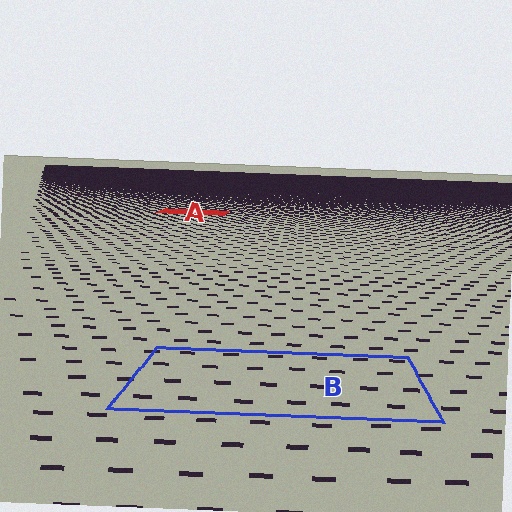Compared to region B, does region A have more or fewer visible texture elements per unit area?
Region A has more texture elements per unit area — they are packed more densely because it is farther away.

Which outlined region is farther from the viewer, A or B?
Region A is farther from the viewer — the texture elements inside it appear smaller and more densely packed.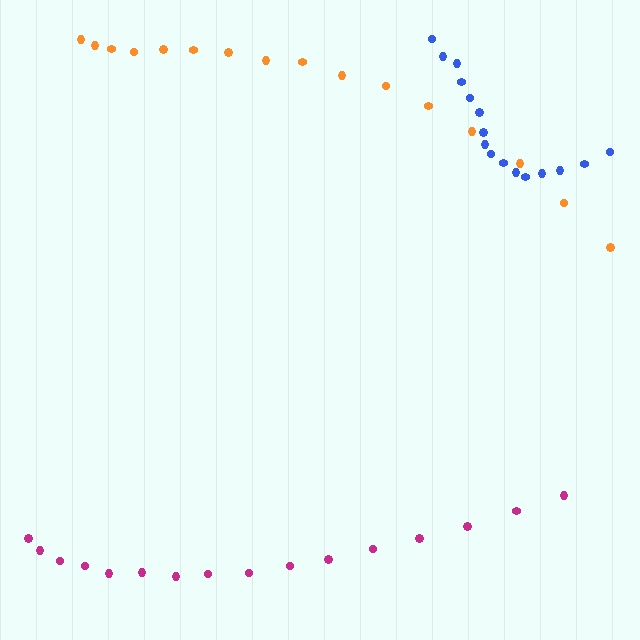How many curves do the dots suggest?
There are 3 distinct paths.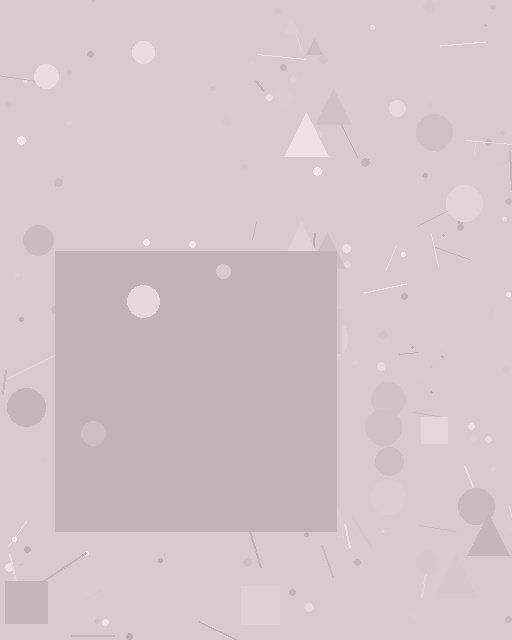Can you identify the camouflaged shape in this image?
The camouflaged shape is a square.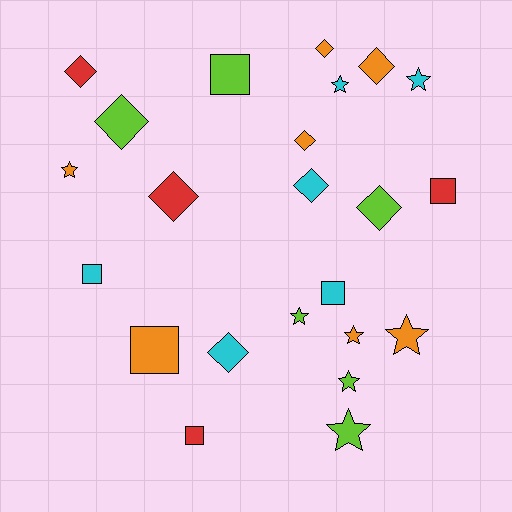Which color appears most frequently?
Orange, with 7 objects.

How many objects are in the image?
There are 23 objects.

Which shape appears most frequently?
Diamond, with 9 objects.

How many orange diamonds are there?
There are 3 orange diamonds.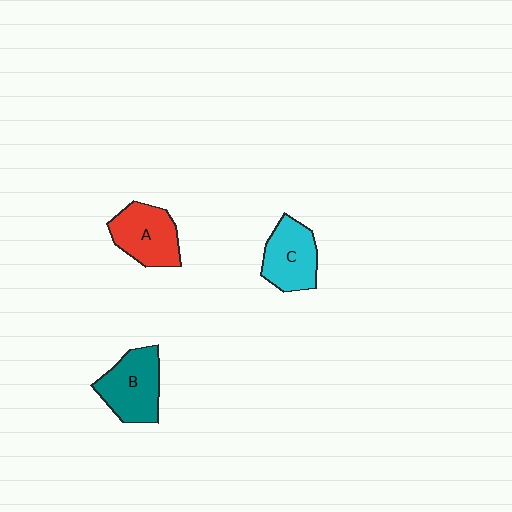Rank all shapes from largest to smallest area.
From largest to smallest: B (teal), A (red), C (cyan).